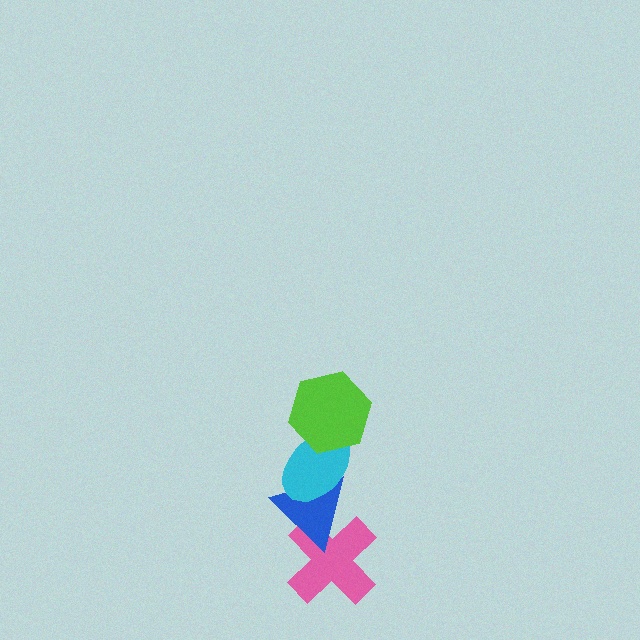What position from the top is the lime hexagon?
The lime hexagon is 1st from the top.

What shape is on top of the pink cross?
The blue triangle is on top of the pink cross.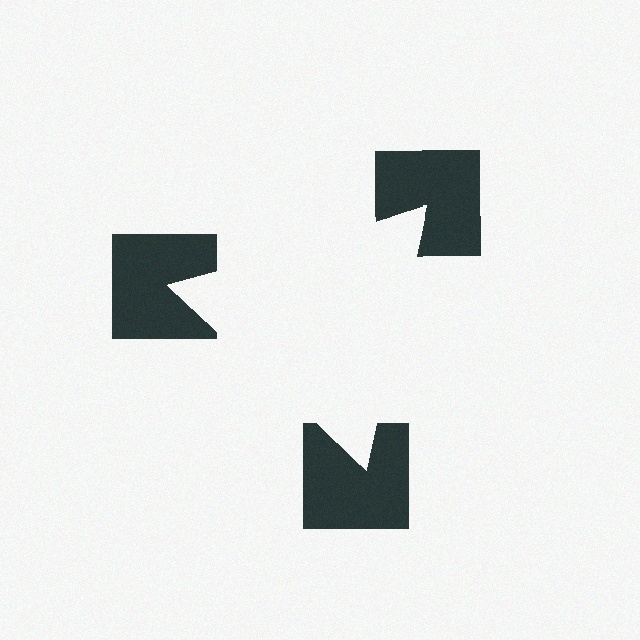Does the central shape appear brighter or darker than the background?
It typically appears slightly brighter than the background, even though no actual brightness change is drawn.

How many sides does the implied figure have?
3 sides.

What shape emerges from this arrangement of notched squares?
An illusory triangle — its edges are inferred from the aligned wedge cuts in the notched squares, not physically drawn.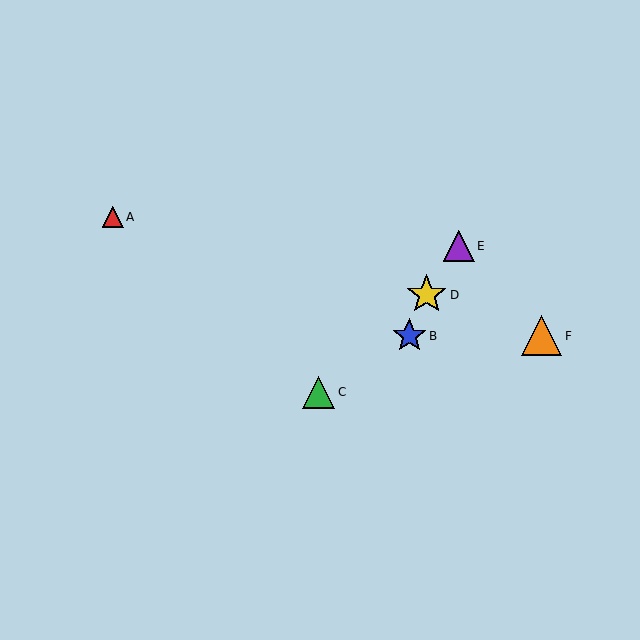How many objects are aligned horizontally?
2 objects (B, F) are aligned horizontally.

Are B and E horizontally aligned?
No, B is at y≈336 and E is at y≈246.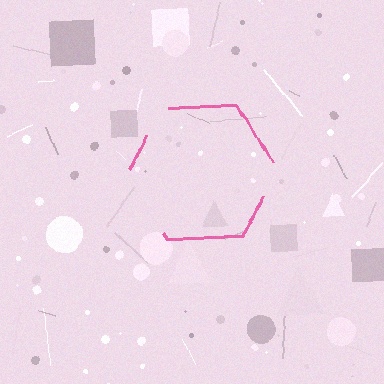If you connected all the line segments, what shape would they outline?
They would outline a hexagon.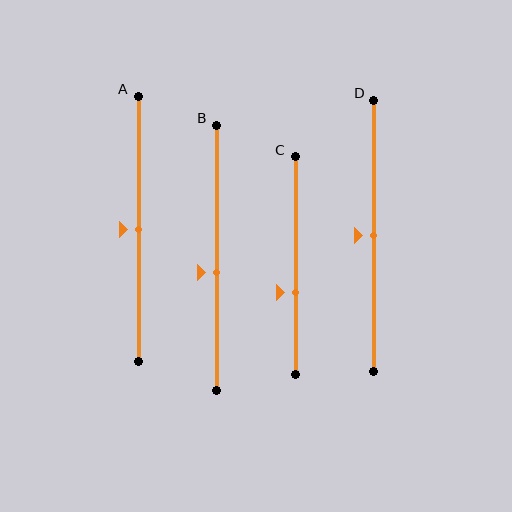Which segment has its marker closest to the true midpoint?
Segment A has its marker closest to the true midpoint.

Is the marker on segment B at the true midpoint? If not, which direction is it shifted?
No, the marker on segment B is shifted downward by about 5% of the segment length.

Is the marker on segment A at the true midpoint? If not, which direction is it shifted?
Yes, the marker on segment A is at the true midpoint.